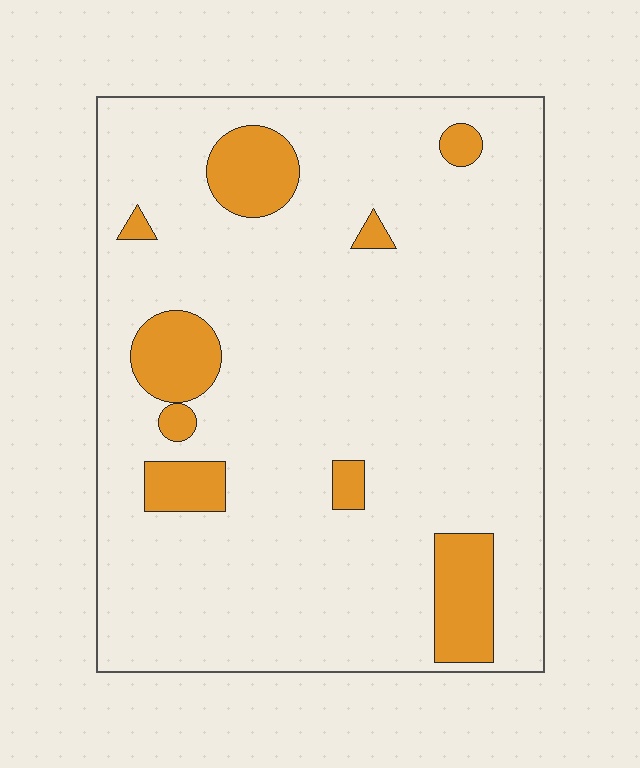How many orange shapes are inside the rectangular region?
9.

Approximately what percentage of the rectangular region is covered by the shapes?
Approximately 10%.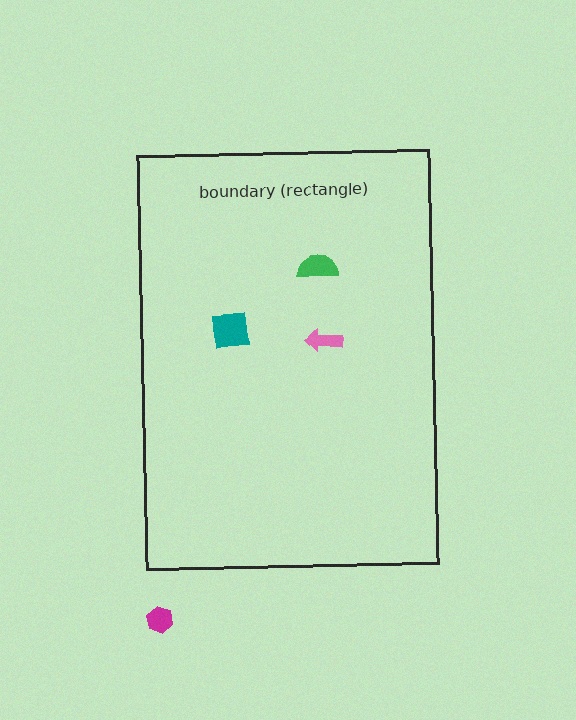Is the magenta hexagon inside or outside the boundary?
Outside.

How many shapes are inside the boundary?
3 inside, 1 outside.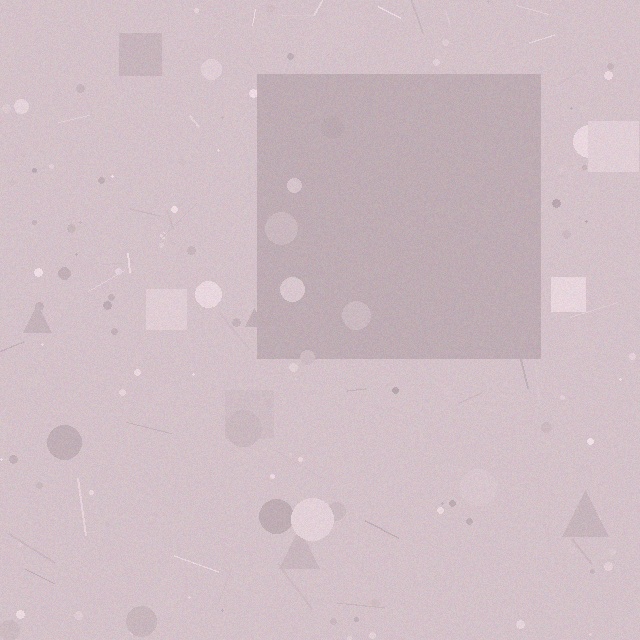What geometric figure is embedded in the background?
A square is embedded in the background.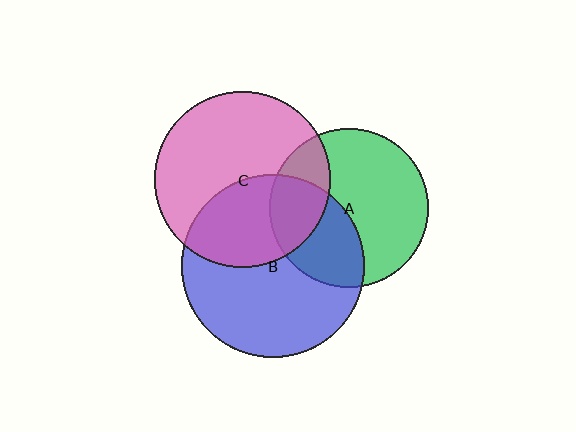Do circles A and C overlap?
Yes.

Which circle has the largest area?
Circle B (blue).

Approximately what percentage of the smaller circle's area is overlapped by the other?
Approximately 25%.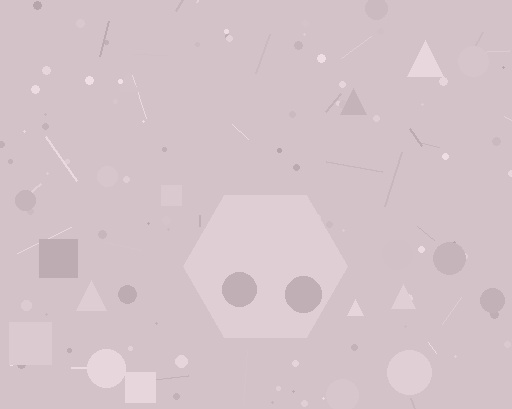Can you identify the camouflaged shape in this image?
The camouflaged shape is a hexagon.